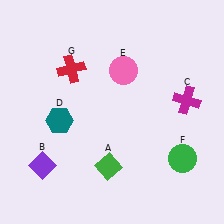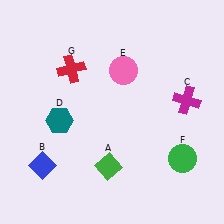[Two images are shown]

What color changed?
The diamond (B) changed from purple in Image 1 to blue in Image 2.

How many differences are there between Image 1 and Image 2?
There is 1 difference between the two images.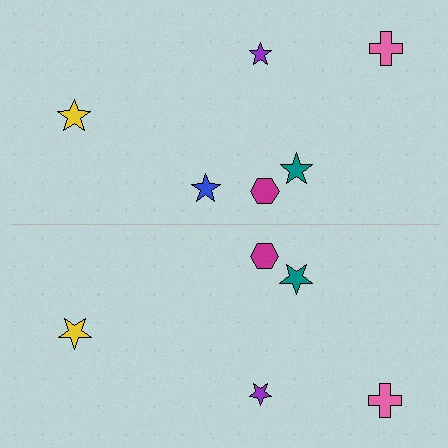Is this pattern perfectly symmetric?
No, the pattern is not perfectly symmetric. A blue star is missing from the bottom side.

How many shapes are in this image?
There are 11 shapes in this image.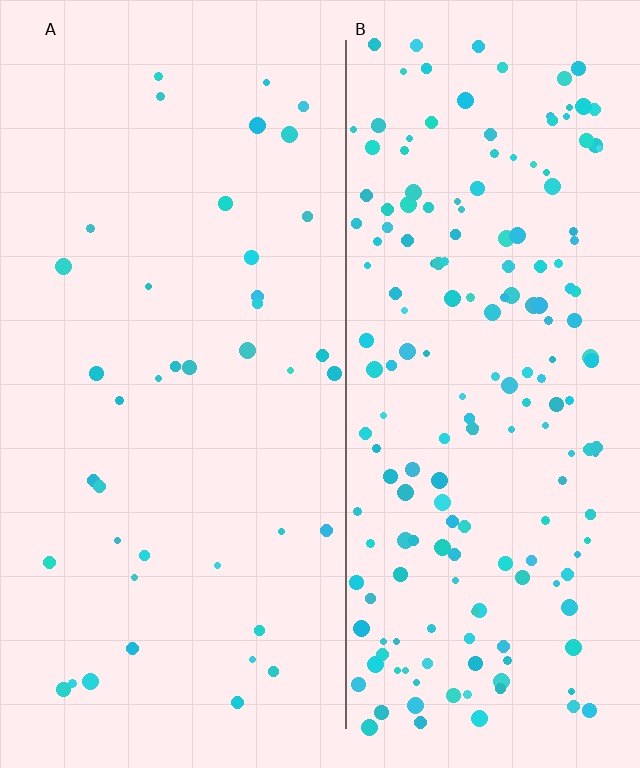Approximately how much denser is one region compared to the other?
Approximately 4.7× — region B over region A.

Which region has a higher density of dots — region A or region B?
B (the right).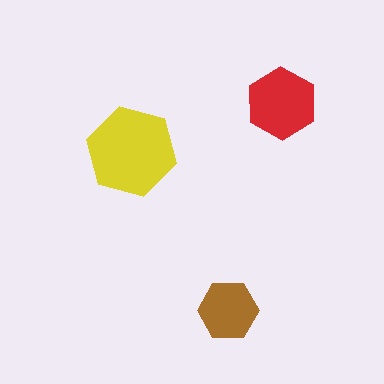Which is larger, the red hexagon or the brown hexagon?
The red one.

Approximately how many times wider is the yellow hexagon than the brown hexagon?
About 1.5 times wider.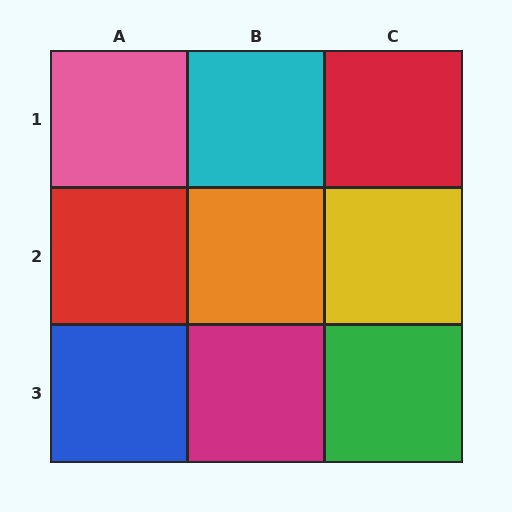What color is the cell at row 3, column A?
Blue.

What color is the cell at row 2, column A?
Red.